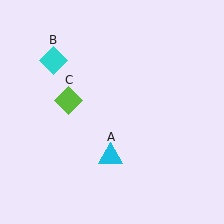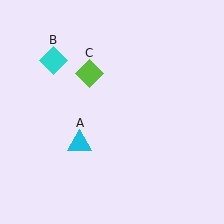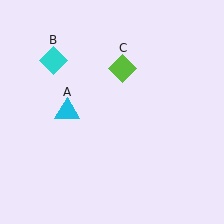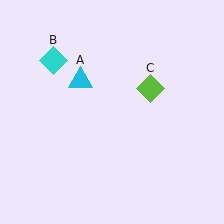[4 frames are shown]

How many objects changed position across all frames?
2 objects changed position: cyan triangle (object A), lime diamond (object C).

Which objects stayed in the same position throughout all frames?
Cyan diamond (object B) remained stationary.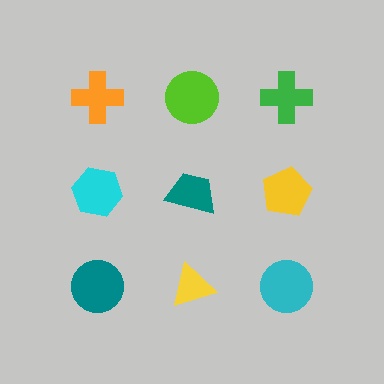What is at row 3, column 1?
A teal circle.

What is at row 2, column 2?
A teal trapezoid.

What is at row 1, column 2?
A lime circle.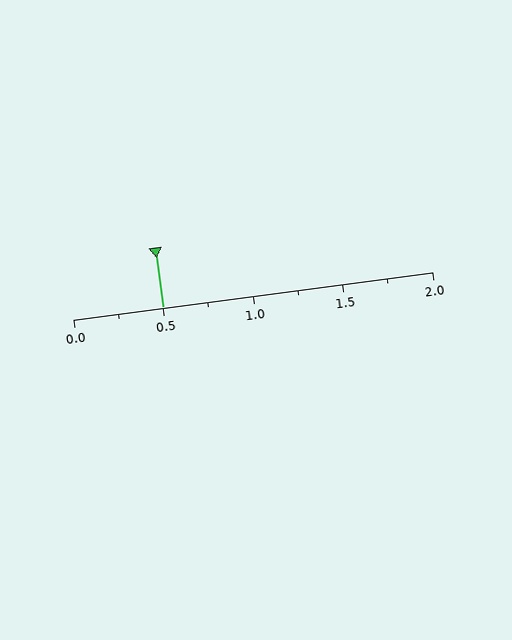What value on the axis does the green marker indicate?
The marker indicates approximately 0.5.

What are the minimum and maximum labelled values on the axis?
The axis runs from 0.0 to 2.0.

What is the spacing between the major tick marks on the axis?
The major ticks are spaced 0.5 apart.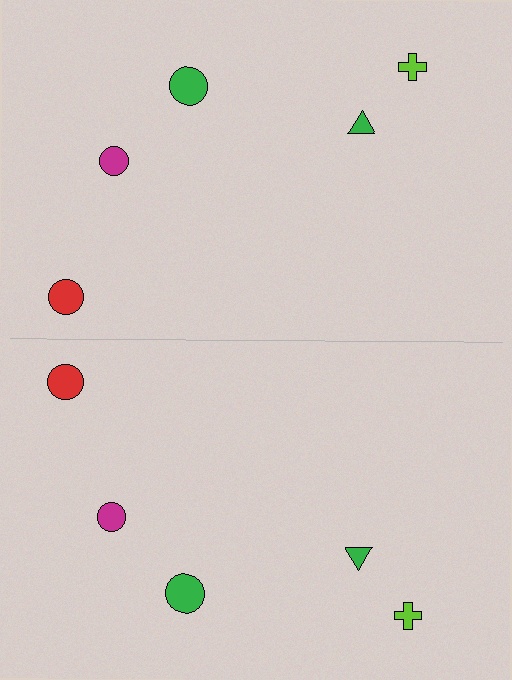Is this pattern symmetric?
Yes, this pattern has bilateral (reflection) symmetry.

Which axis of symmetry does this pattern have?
The pattern has a horizontal axis of symmetry running through the center of the image.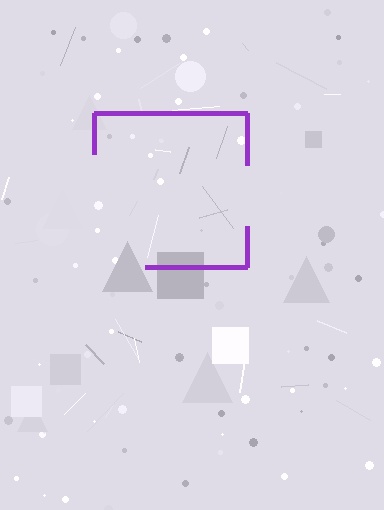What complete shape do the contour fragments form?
The contour fragments form a square.